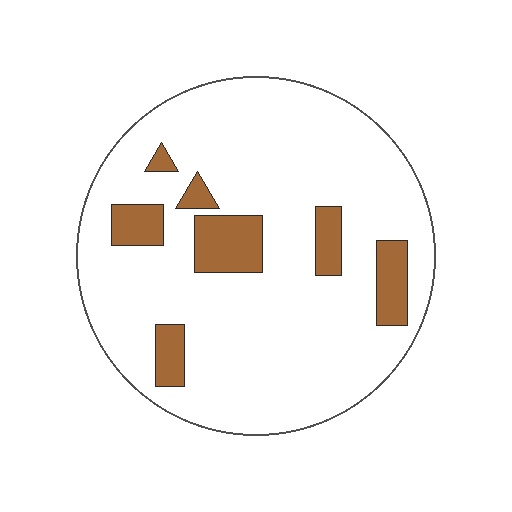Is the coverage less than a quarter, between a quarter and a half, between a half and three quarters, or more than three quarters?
Less than a quarter.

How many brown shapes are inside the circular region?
7.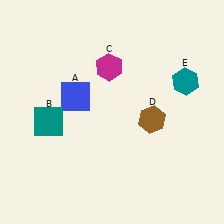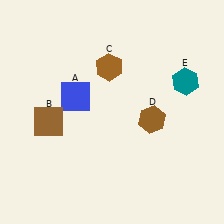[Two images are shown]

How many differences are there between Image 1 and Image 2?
There are 2 differences between the two images.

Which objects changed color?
B changed from teal to brown. C changed from magenta to brown.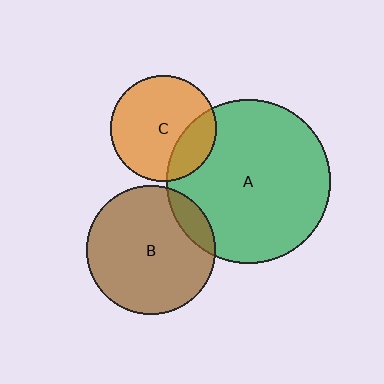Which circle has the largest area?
Circle A (green).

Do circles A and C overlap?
Yes.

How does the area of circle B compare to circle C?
Approximately 1.5 times.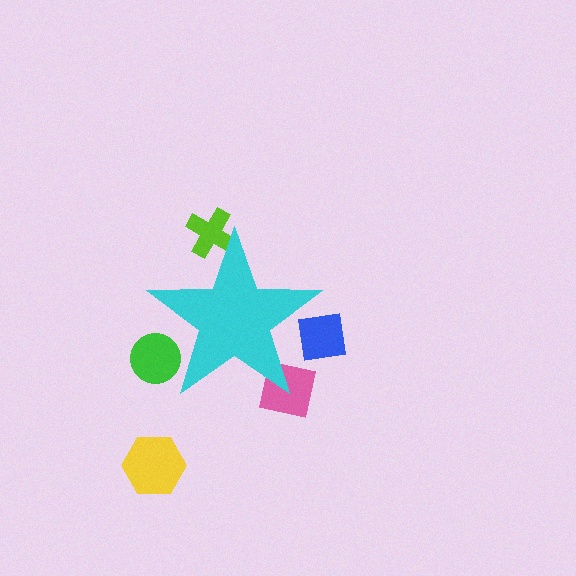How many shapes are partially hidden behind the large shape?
4 shapes are partially hidden.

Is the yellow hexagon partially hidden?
No, the yellow hexagon is fully visible.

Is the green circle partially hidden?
Yes, the green circle is partially hidden behind the cyan star.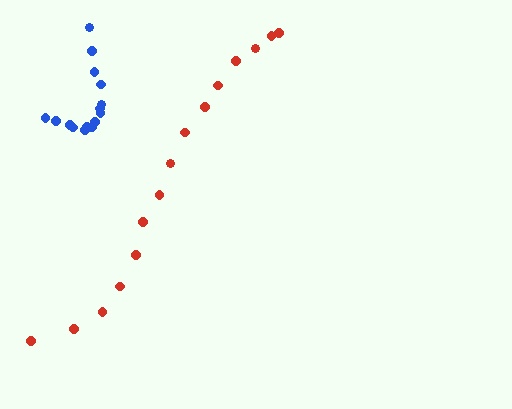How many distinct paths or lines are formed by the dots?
There are 2 distinct paths.